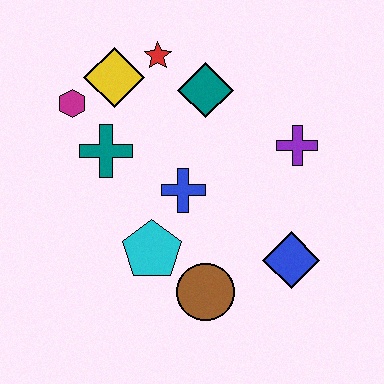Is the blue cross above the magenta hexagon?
No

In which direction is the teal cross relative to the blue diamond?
The teal cross is to the left of the blue diamond.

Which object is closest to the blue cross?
The cyan pentagon is closest to the blue cross.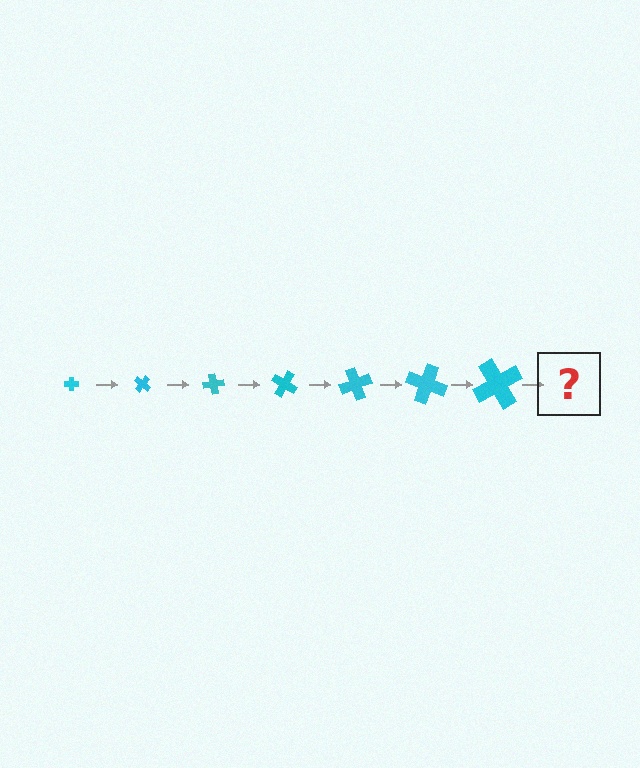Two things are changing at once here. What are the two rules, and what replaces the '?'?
The two rules are that the cross grows larger each step and it rotates 40 degrees each step. The '?' should be a cross, larger than the previous one and rotated 280 degrees from the start.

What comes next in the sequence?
The next element should be a cross, larger than the previous one and rotated 280 degrees from the start.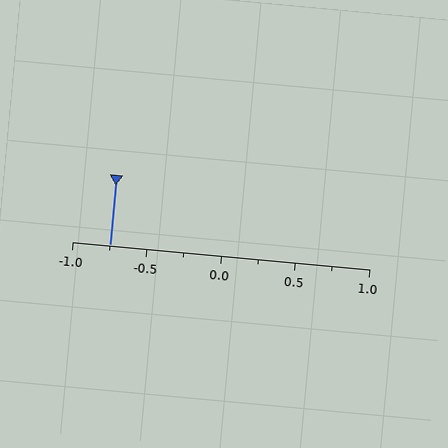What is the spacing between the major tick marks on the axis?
The major ticks are spaced 0.5 apart.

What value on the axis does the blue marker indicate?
The marker indicates approximately -0.75.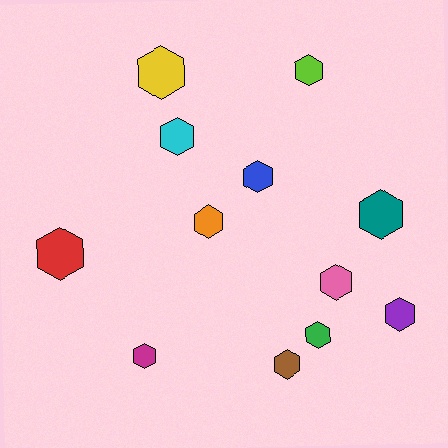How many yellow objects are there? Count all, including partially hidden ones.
There is 1 yellow object.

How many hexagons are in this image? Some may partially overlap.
There are 12 hexagons.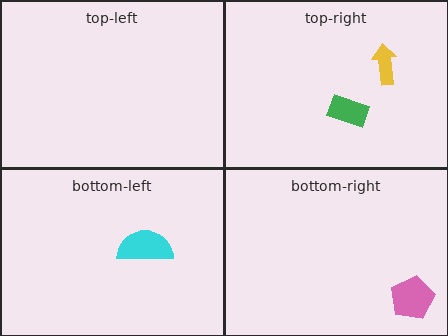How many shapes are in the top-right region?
2.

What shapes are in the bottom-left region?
The cyan semicircle.